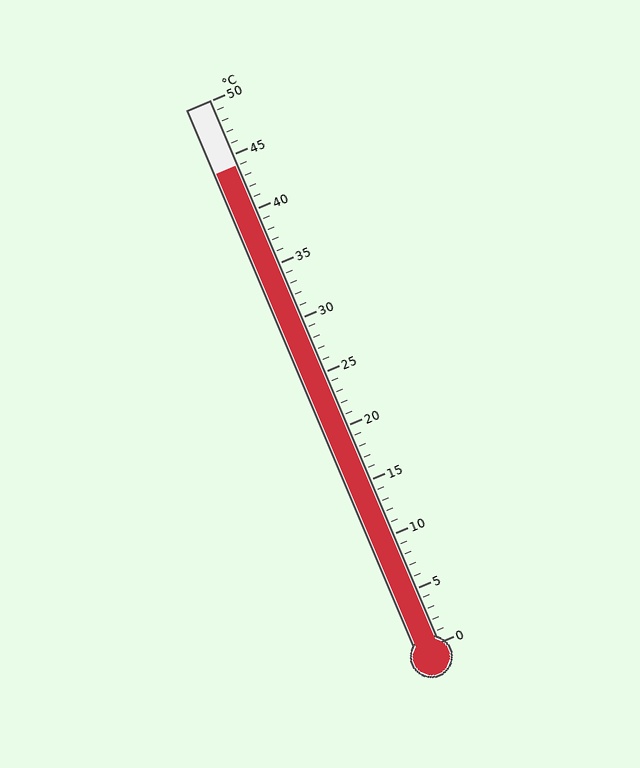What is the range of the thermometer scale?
The thermometer scale ranges from 0°C to 50°C.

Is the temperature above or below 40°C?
The temperature is above 40°C.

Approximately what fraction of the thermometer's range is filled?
The thermometer is filled to approximately 90% of its range.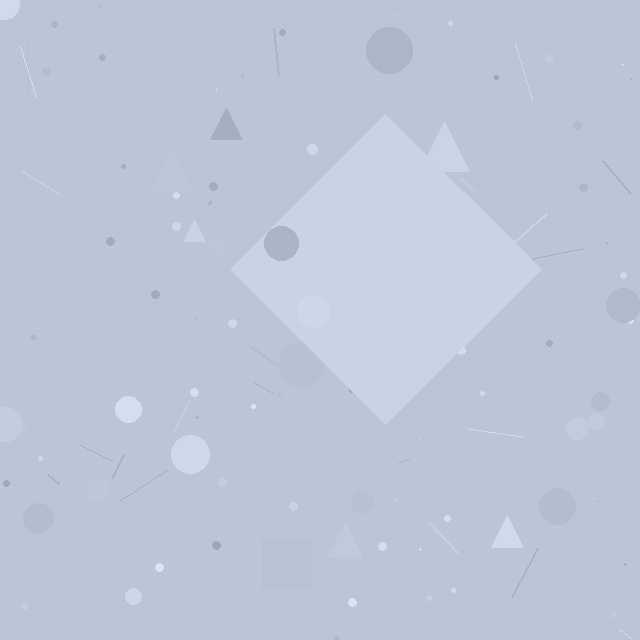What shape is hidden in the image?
A diamond is hidden in the image.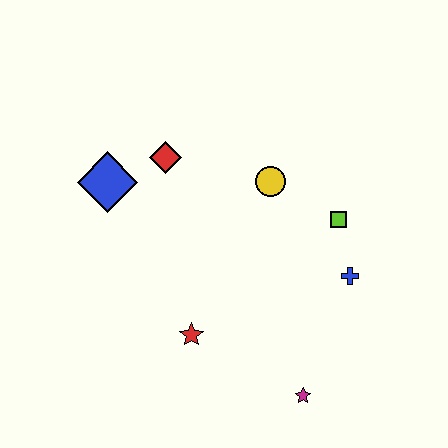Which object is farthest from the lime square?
The blue diamond is farthest from the lime square.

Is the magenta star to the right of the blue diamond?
Yes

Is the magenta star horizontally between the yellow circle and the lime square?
Yes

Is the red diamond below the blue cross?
No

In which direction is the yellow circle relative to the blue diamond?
The yellow circle is to the right of the blue diamond.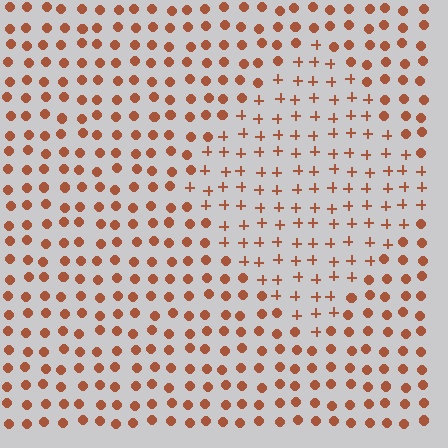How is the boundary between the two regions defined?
The boundary is defined by a change in element shape: plus signs inside vs. circles outside. All elements share the same color and spacing.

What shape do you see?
I see a diamond.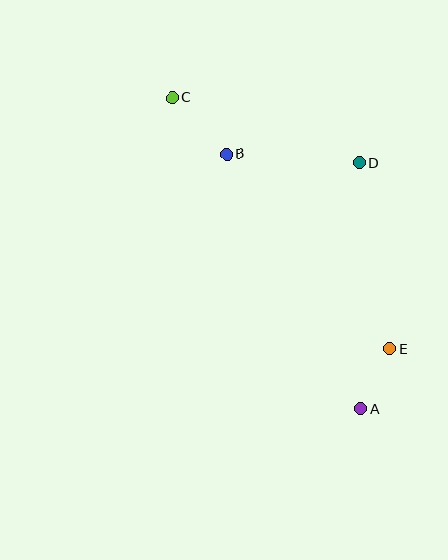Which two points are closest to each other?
Points A and E are closest to each other.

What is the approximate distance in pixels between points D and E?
The distance between D and E is approximately 189 pixels.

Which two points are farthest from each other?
Points A and C are farthest from each other.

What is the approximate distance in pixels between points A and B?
The distance between A and B is approximately 288 pixels.